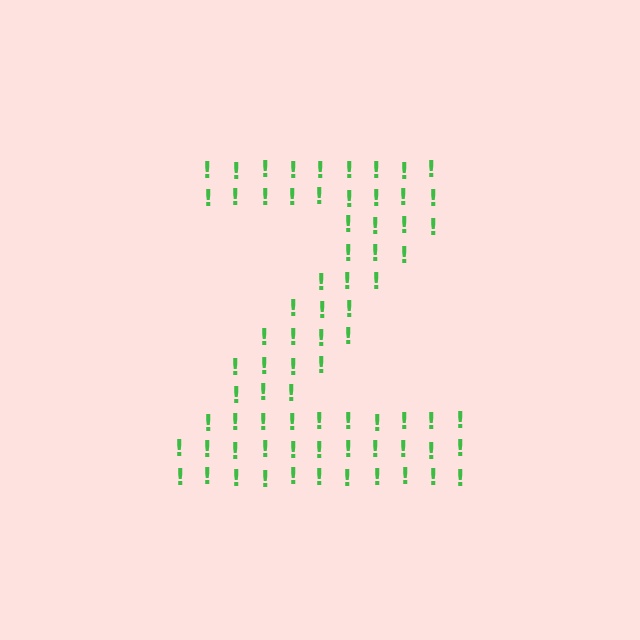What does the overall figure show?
The overall figure shows the letter Z.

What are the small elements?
The small elements are exclamation marks.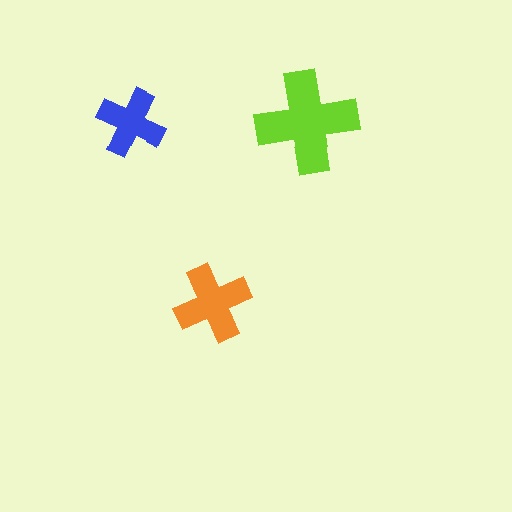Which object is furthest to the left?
The blue cross is leftmost.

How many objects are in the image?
There are 3 objects in the image.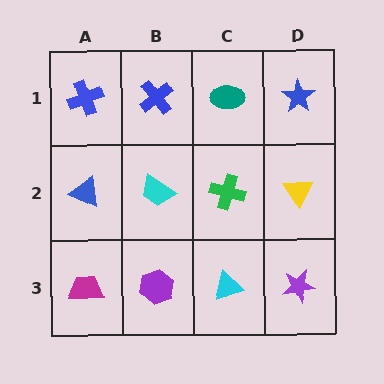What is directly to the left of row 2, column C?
A cyan trapezoid.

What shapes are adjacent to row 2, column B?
A blue cross (row 1, column B), a purple hexagon (row 3, column B), a blue triangle (row 2, column A), a green cross (row 2, column C).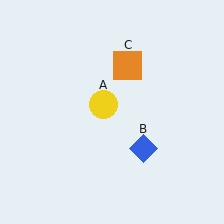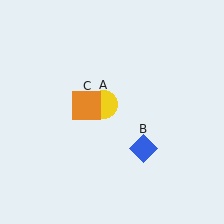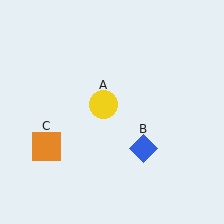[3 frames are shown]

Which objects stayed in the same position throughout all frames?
Yellow circle (object A) and blue diamond (object B) remained stationary.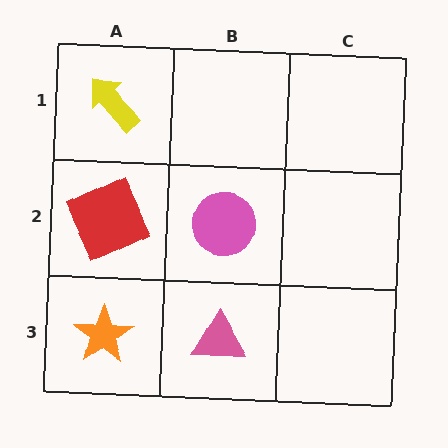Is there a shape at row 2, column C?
No, that cell is empty.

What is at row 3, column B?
A pink triangle.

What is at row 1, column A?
A yellow arrow.